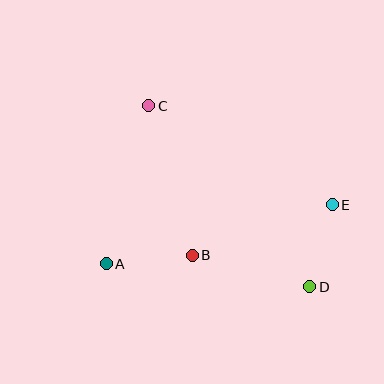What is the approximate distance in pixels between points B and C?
The distance between B and C is approximately 156 pixels.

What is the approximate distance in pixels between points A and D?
The distance between A and D is approximately 205 pixels.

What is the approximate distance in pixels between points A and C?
The distance between A and C is approximately 164 pixels.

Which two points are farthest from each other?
Points C and D are farthest from each other.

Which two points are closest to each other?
Points D and E are closest to each other.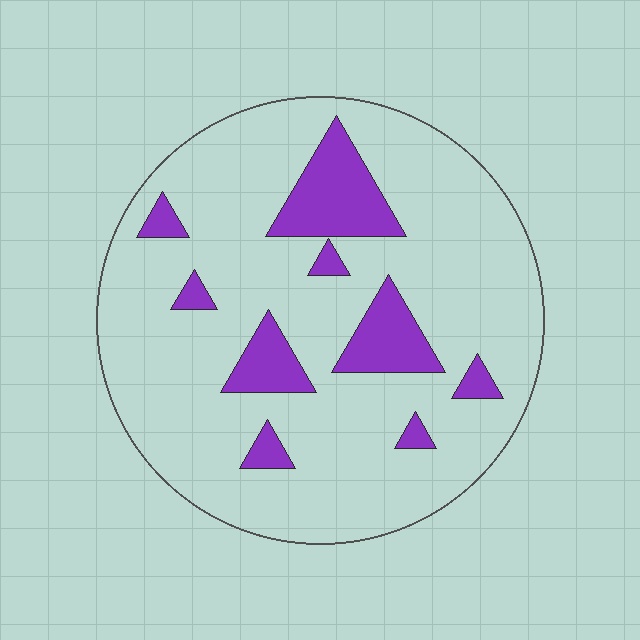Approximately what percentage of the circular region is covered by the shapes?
Approximately 15%.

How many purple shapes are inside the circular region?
9.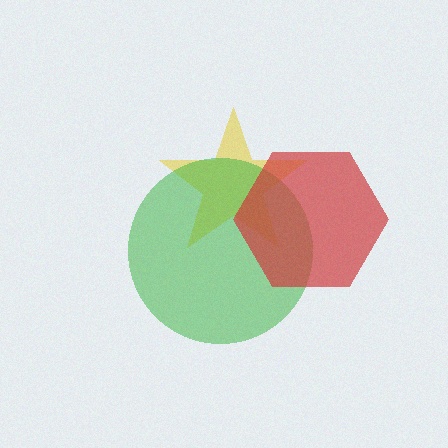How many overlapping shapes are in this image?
There are 3 overlapping shapes in the image.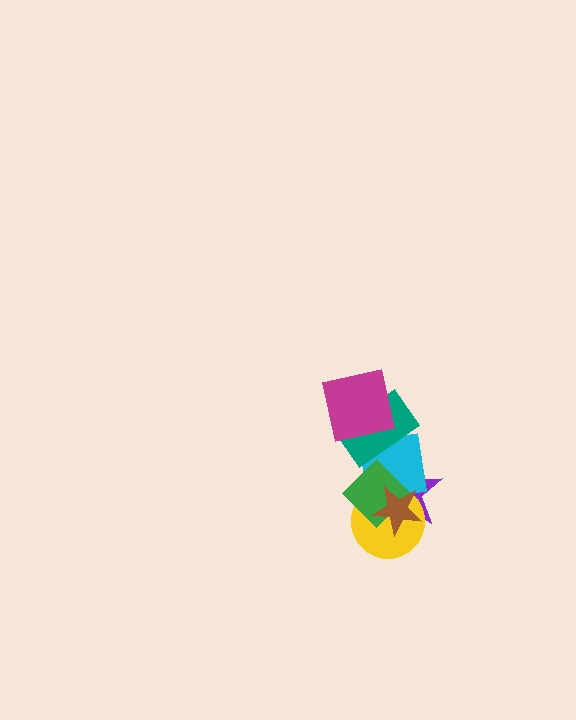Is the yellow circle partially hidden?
Yes, it is partially covered by another shape.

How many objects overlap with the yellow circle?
4 objects overlap with the yellow circle.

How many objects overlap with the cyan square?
5 objects overlap with the cyan square.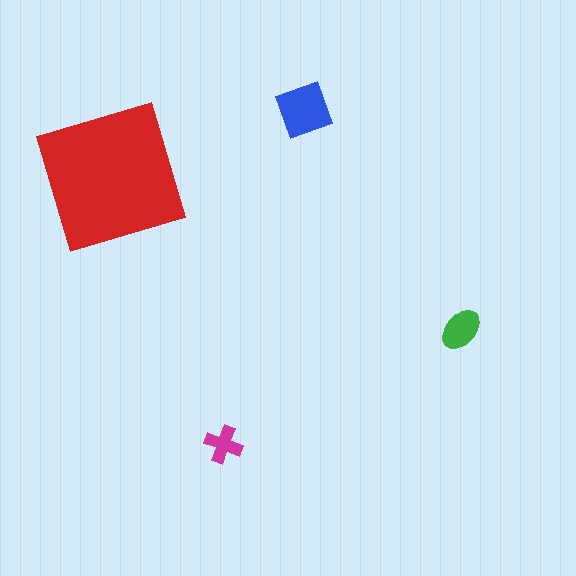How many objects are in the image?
There are 4 objects in the image.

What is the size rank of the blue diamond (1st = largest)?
2nd.